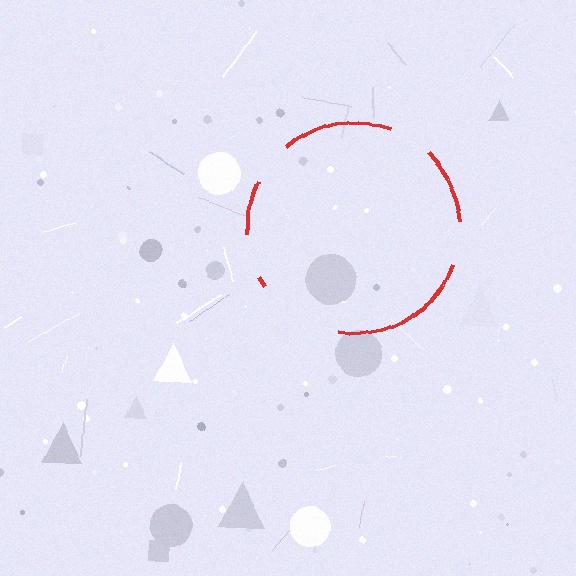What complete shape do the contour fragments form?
The contour fragments form a circle.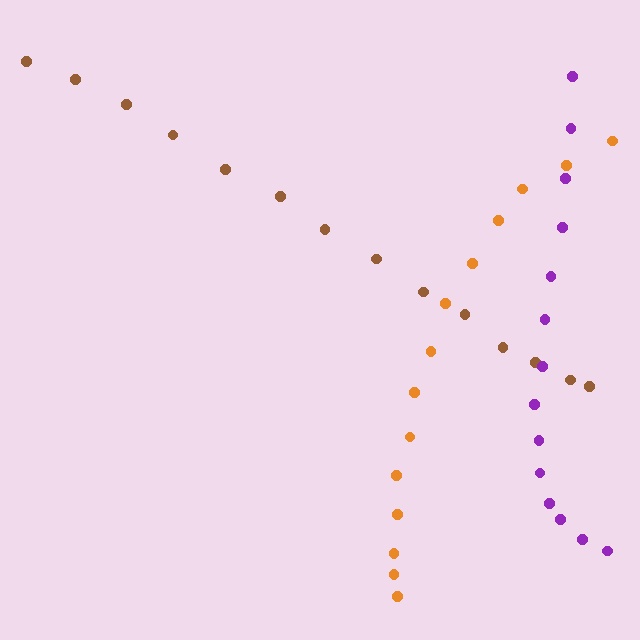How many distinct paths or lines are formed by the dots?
There are 3 distinct paths.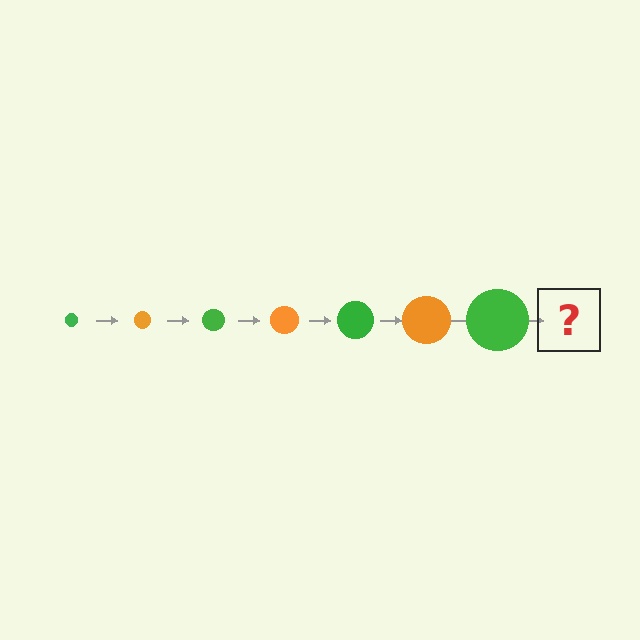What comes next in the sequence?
The next element should be an orange circle, larger than the previous one.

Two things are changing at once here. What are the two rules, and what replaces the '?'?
The two rules are that the circle grows larger each step and the color cycles through green and orange. The '?' should be an orange circle, larger than the previous one.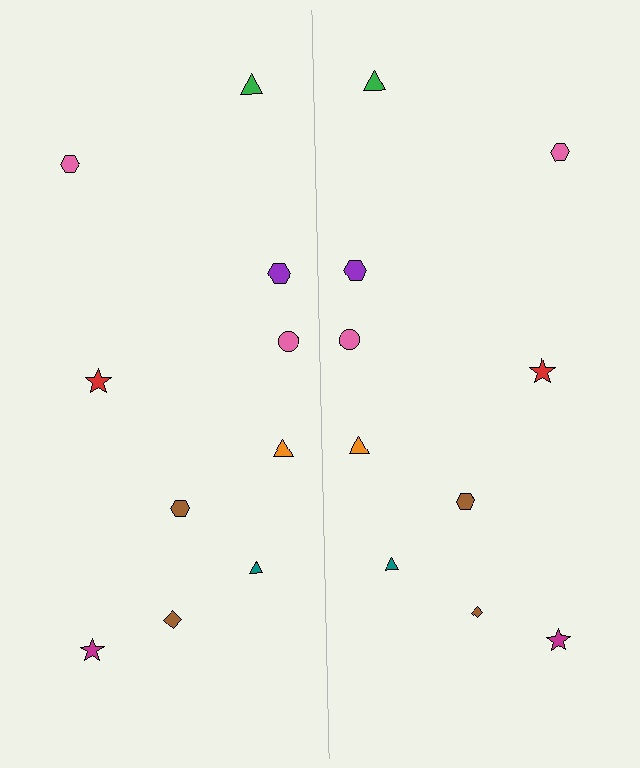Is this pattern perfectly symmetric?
No, the pattern is not perfectly symmetric. The brown diamond on the right side has a different size than its mirror counterpart.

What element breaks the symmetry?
The brown diamond on the right side has a different size than its mirror counterpart.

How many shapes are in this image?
There are 20 shapes in this image.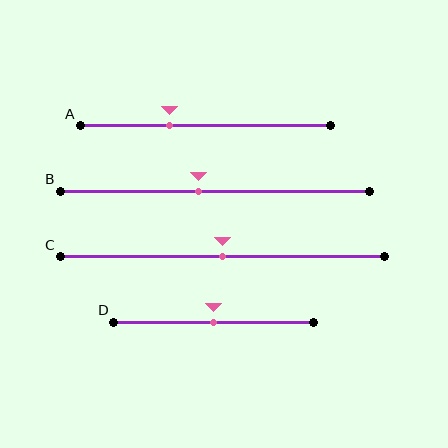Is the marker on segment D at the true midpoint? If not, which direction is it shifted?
Yes, the marker on segment D is at the true midpoint.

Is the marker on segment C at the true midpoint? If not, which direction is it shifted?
Yes, the marker on segment C is at the true midpoint.